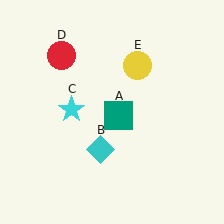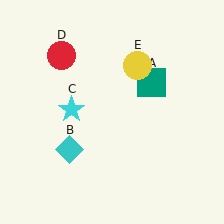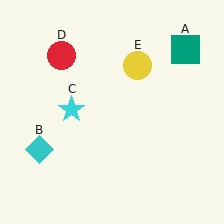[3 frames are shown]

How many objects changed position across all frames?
2 objects changed position: teal square (object A), cyan diamond (object B).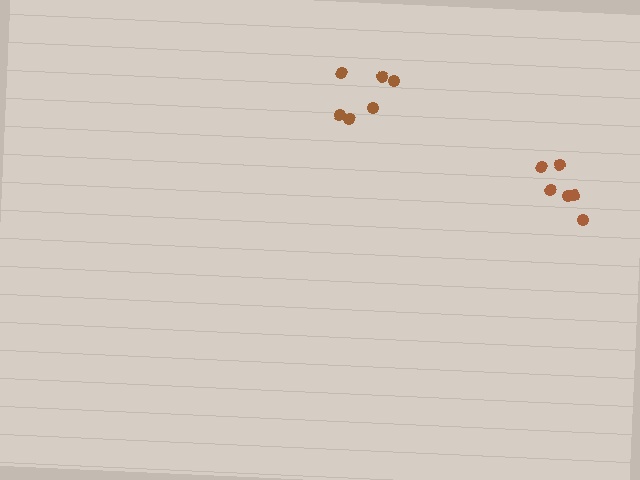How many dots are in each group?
Group 1: 6 dots, Group 2: 6 dots (12 total).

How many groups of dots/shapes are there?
There are 2 groups.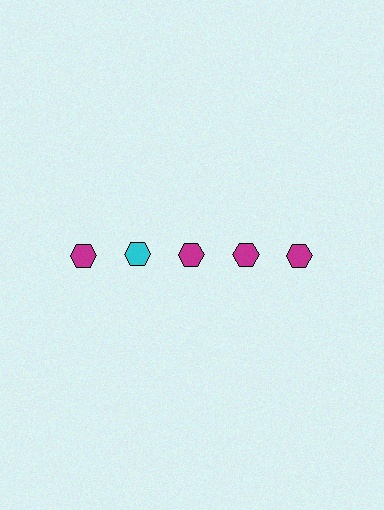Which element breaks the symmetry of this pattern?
The cyan hexagon in the top row, second from left column breaks the symmetry. All other shapes are magenta hexagons.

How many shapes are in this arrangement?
There are 5 shapes arranged in a grid pattern.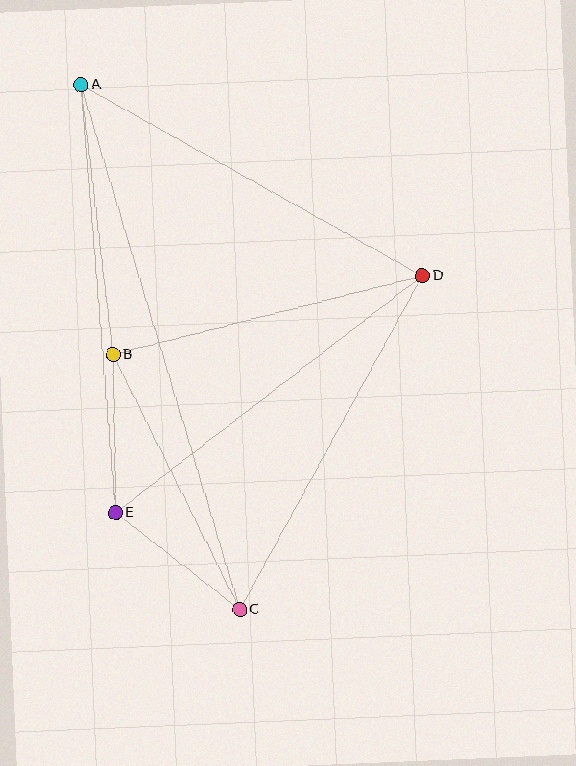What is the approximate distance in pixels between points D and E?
The distance between D and E is approximately 388 pixels.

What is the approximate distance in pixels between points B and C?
The distance between B and C is approximately 285 pixels.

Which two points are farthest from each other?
Points A and C are farthest from each other.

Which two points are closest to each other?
Points C and E are closest to each other.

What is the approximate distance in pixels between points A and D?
The distance between A and D is approximately 391 pixels.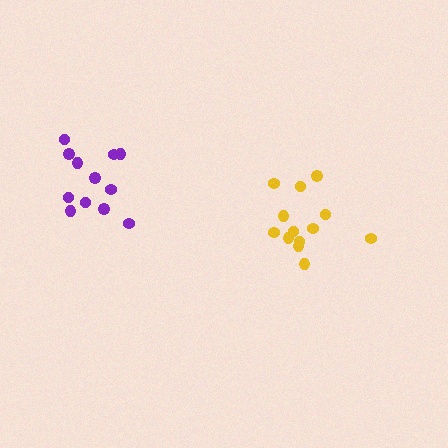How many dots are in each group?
Group 1: 12 dots, Group 2: 13 dots (25 total).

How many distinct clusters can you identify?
There are 2 distinct clusters.